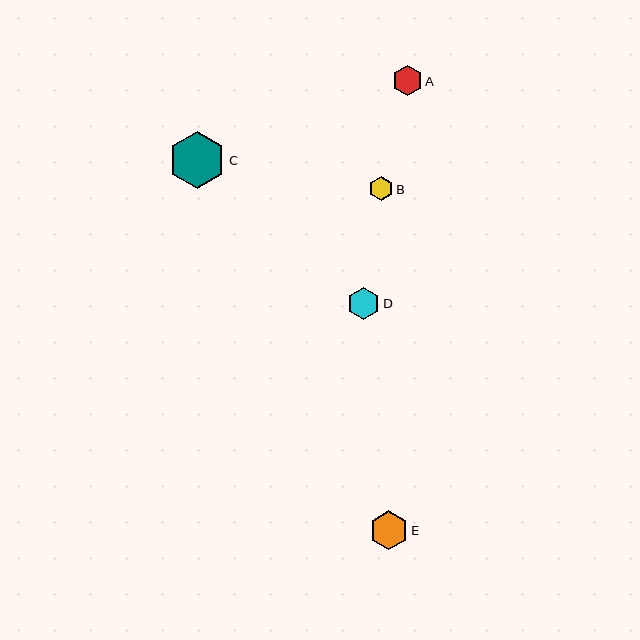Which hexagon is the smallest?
Hexagon B is the smallest with a size of approximately 24 pixels.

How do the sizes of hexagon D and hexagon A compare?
Hexagon D and hexagon A are approximately the same size.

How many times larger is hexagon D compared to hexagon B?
Hexagon D is approximately 1.3 times the size of hexagon B.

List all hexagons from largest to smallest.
From largest to smallest: C, E, D, A, B.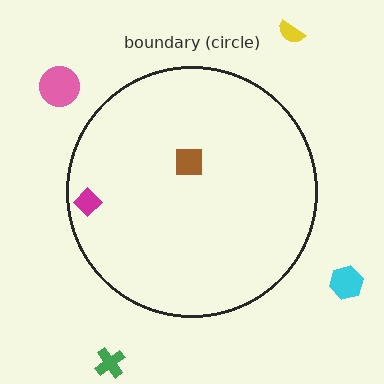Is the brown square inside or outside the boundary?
Inside.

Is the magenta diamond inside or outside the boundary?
Inside.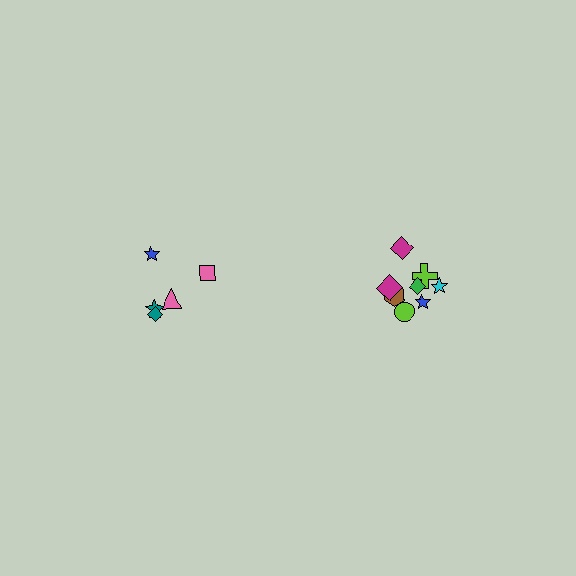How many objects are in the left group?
There are 5 objects.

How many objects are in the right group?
There are 8 objects.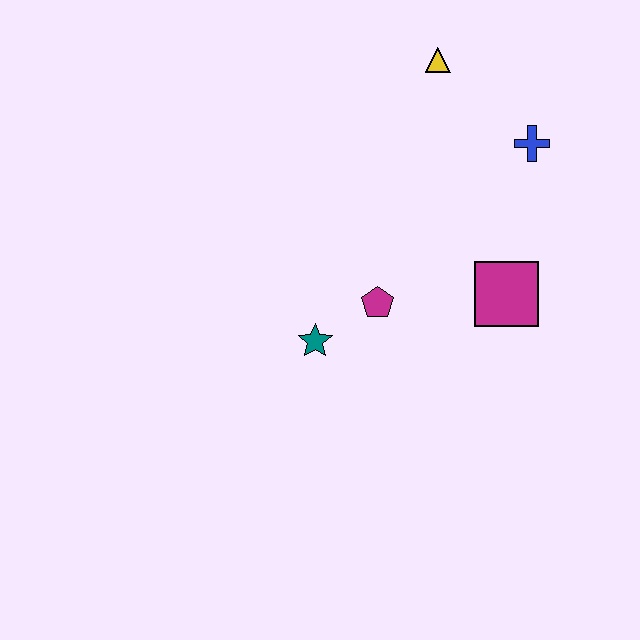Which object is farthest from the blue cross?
The teal star is farthest from the blue cross.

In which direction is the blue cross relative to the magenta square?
The blue cross is above the magenta square.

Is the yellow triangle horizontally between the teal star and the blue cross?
Yes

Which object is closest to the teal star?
The magenta pentagon is closest to the teal star.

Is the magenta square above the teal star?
Yes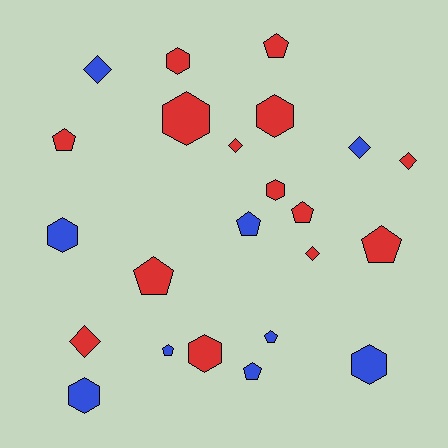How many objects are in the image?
There are 23 objects.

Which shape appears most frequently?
Pentagon, with 9 objects.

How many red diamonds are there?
There are 4 red diamonds.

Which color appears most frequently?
Red, with 14 objects.